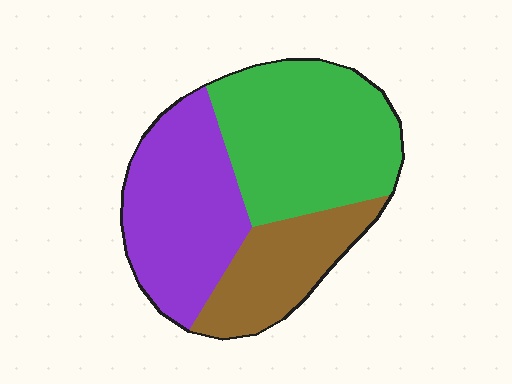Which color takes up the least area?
Brown, at roughly 20%.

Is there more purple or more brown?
Purple.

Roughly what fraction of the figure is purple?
Purple takes up about three eighths (3/8) of the figure.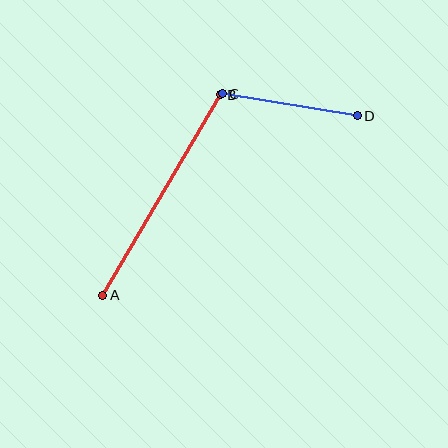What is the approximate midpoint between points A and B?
The midpoint is at approximately (162, 195) pixels.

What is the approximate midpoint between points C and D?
The midpoint is at approximately (290, 105) pixels.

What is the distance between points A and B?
The distance is approximately 232 pixels.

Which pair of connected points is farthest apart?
Points A and B are farthest apart.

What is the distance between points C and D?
The distance is approximately 137 pixels.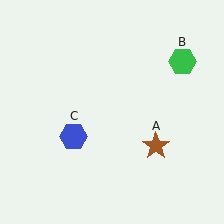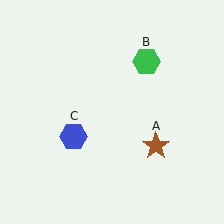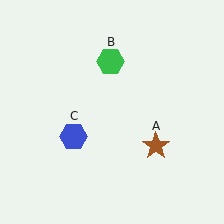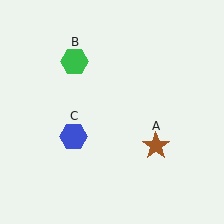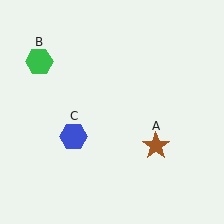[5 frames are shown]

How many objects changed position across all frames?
1 object changed position: green hexagon (object B).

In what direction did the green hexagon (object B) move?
The green hexagon (object B) moved left.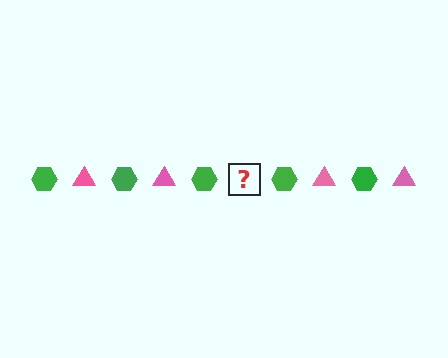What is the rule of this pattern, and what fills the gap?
The rule is that the pattern alternates between green hexagon and pink triangle. The gap should be filled with a pink triangle.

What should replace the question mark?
The question mark should be replaced with a pink triangle.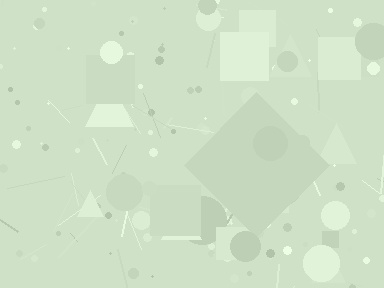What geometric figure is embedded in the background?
A diamond is embedded in the background.